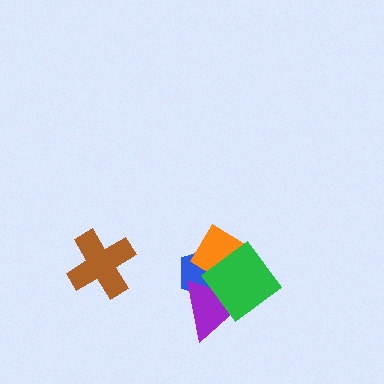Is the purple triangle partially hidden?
Yes, it is partially covered by another shape.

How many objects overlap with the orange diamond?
3 objects overlap with the orange diamond.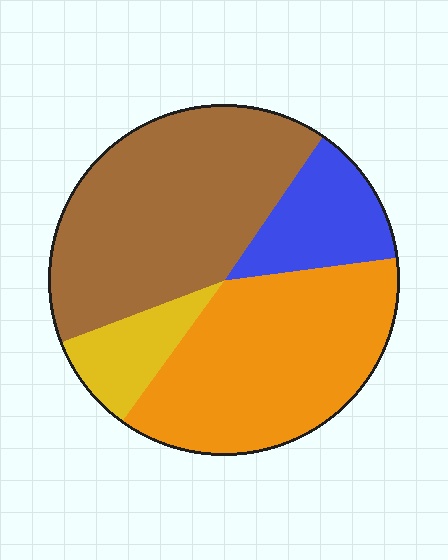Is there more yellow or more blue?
Blue.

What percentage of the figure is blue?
Blue takes up less than a quarter of the figure.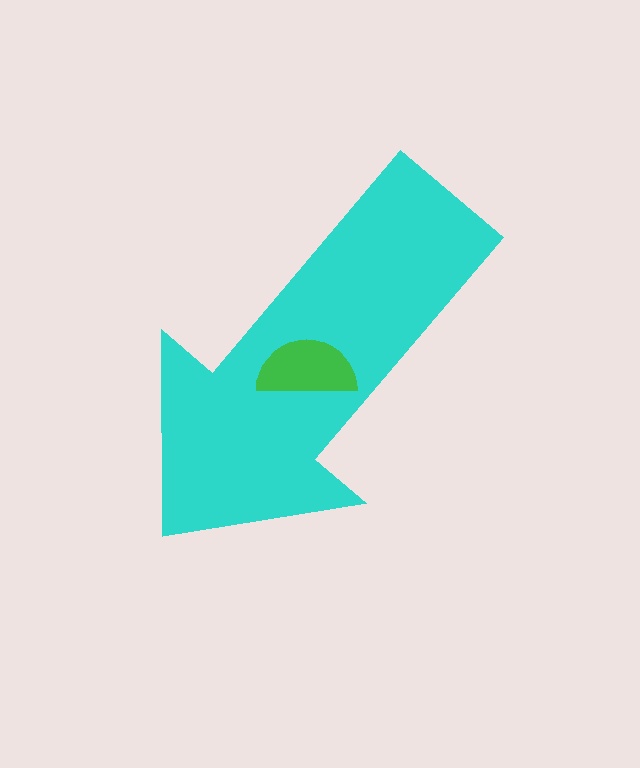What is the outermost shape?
The cyan arrow.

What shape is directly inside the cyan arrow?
The green semicircle.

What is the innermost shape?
The green semicircle.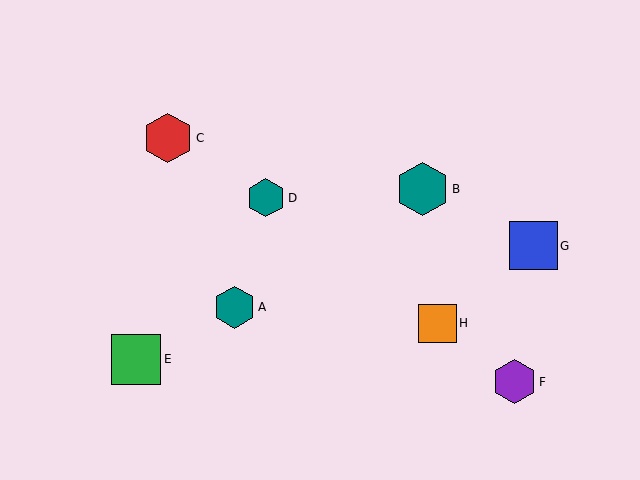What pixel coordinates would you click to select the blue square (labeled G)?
Click at (533, 246) to select the blue square G.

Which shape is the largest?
The teal hexagon (labeled B) is the largest.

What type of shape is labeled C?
Shape C is a red hexagon.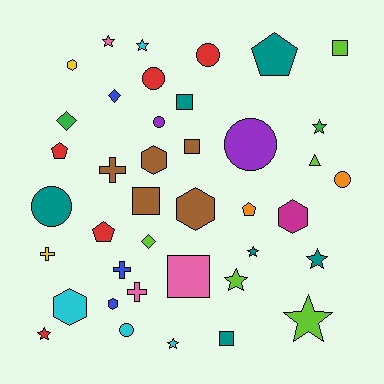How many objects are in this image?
There are 40 objects.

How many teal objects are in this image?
There are 6 teal objects.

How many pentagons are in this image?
There are 4 pentagons.